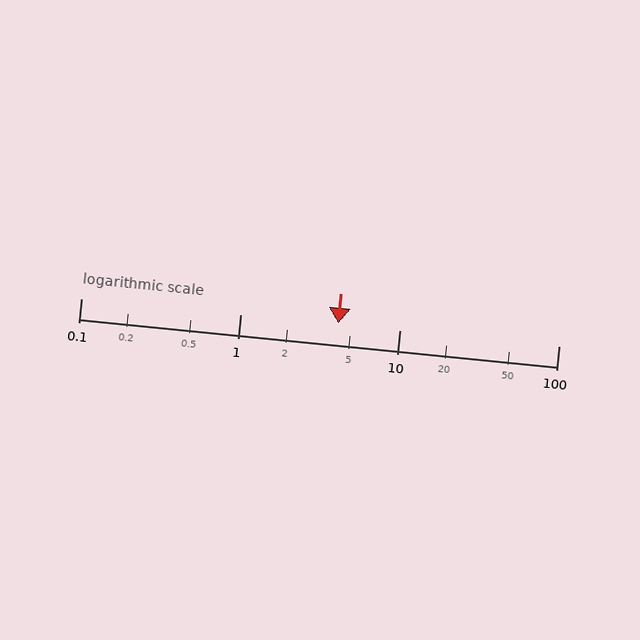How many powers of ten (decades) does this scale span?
The scale spans 3 decades, from 0.1 to 100.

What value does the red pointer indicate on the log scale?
The pointer indicates approximately 4.1.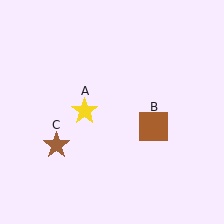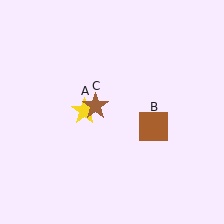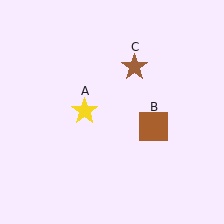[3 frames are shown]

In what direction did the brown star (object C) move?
The brown star (object C) moved up and to the right.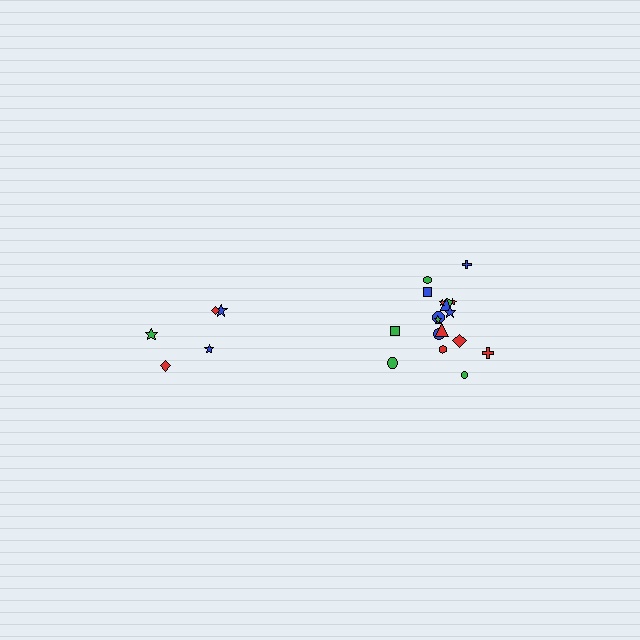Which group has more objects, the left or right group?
The right group.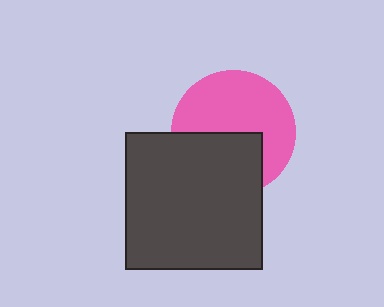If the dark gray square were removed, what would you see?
You would see the complete pink circle.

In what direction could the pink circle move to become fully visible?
The pink circle could move up. That would shift it out from behind the dark gray square entirely.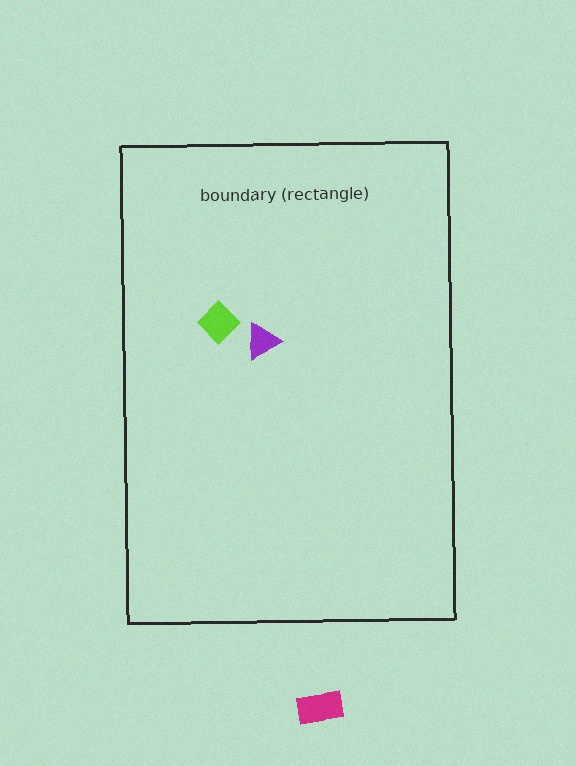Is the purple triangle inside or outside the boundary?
Inside.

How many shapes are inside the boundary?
2 inside, 1 outside.